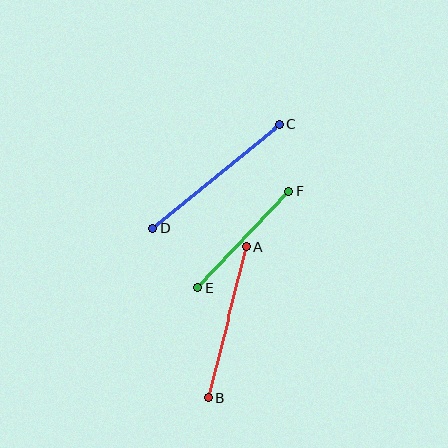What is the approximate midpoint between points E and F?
The midpoint is at approximately (243, 239) pixels.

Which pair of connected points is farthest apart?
Points C and D are farthest apart.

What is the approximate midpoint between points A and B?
The midpoint is at approximately (227, 322) pixels.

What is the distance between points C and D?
The distance is approximately 165 pixels.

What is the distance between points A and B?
The distance is approximately 156 pixels.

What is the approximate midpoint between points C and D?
The midpoint is at approximately (216, 176) pixels.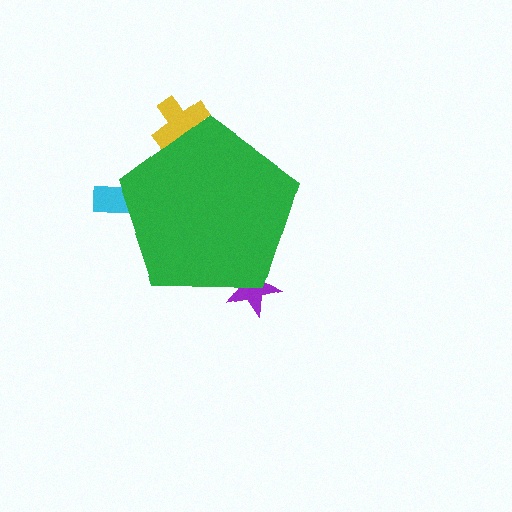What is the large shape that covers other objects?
A green pentagon.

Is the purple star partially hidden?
Yes, the purple star is partially hidden behind the green pentagon.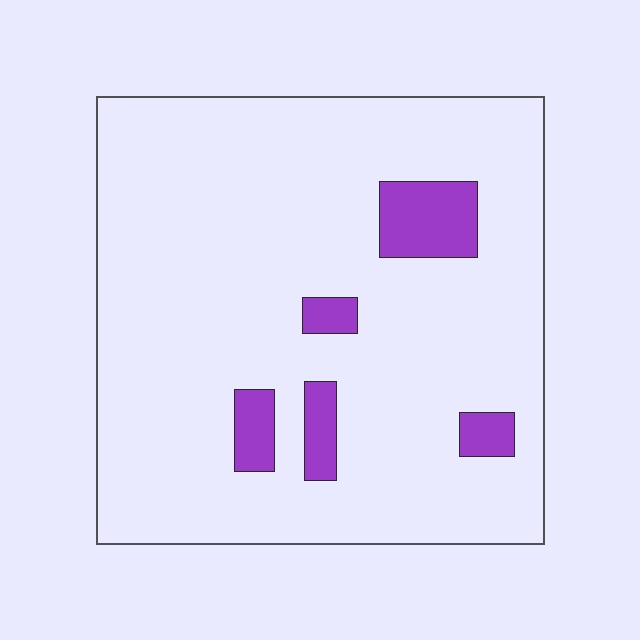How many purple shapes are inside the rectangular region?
5.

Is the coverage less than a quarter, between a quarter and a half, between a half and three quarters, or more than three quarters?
Less than a quarter.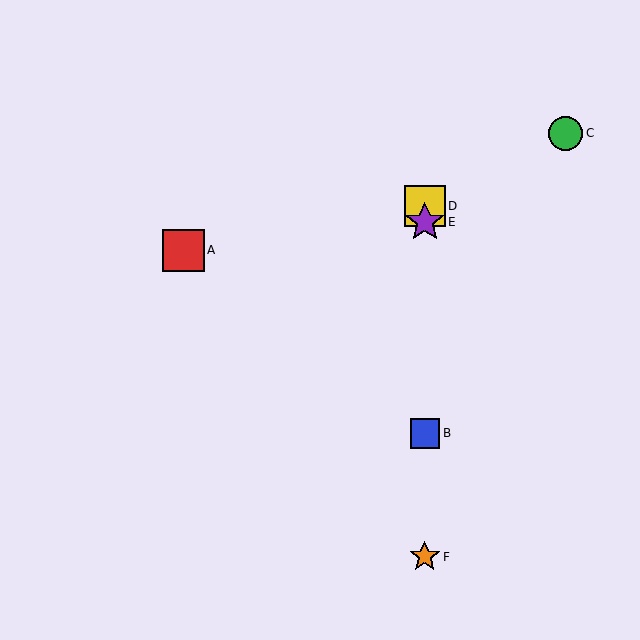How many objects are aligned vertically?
4 objects (B, D, E, F) are aligned vertically.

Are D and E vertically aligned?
Yes, both are at x≈425.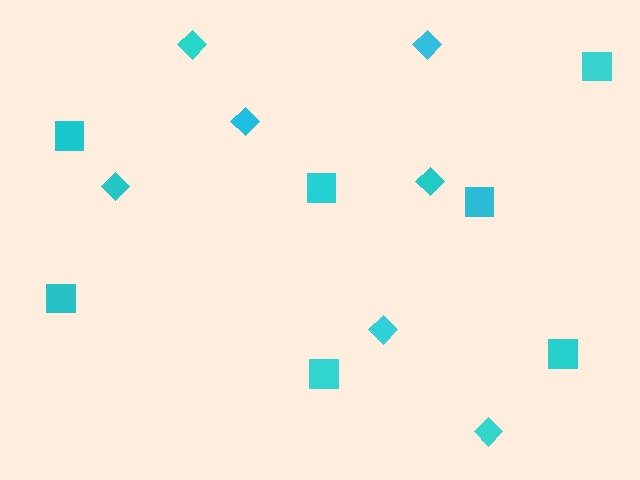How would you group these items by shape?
There are 2 groups: one group of diamonds (7) and one group of squares (7).